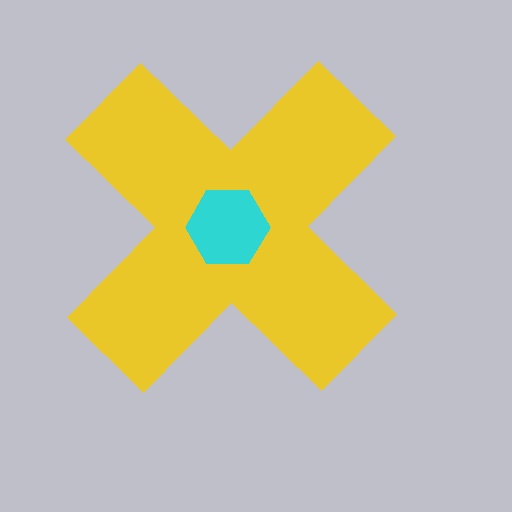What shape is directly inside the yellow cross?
The cyan hexagon.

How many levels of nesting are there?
2.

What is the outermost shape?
The yellow cross.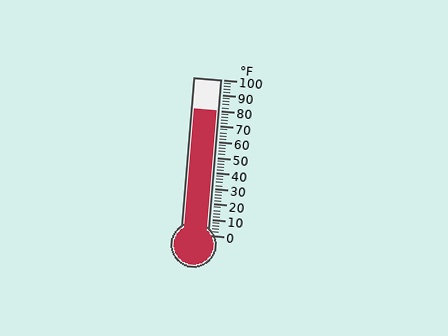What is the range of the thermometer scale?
The thermometer scale ranges from 0°F to 100°F.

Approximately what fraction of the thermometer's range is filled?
The thermometer is filled to approximately 80% of its range.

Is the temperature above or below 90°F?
The temperature is below 90°F.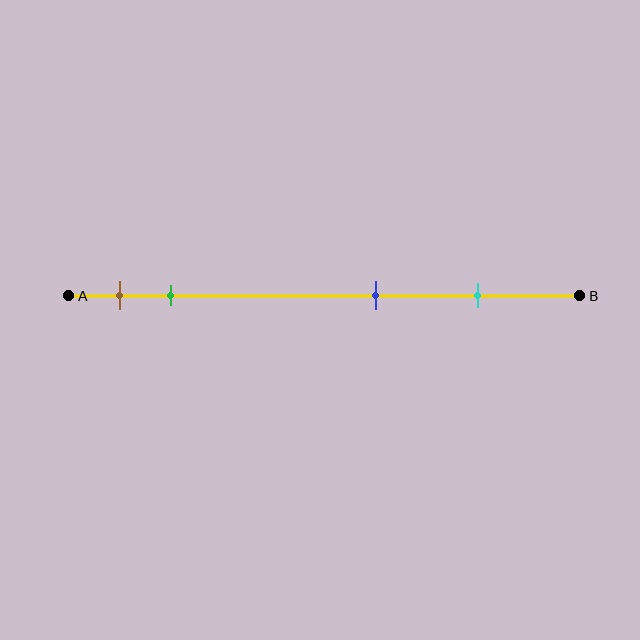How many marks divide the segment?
There are 4 marks dividing the segment.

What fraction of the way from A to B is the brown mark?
The brown mark is approximately 10% (0.1) of the way from A to B.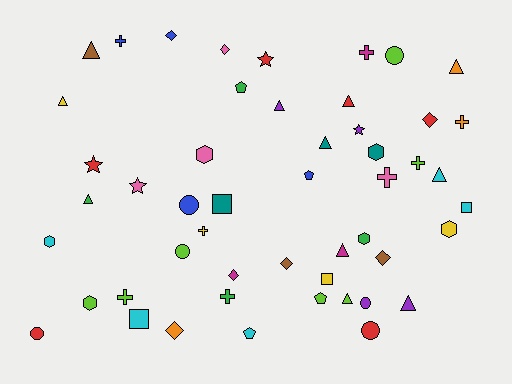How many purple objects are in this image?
There are 4 purple objects.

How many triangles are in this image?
There are 11 triangles.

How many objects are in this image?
There are 50 objects.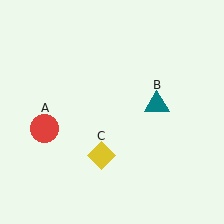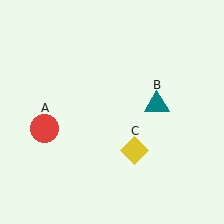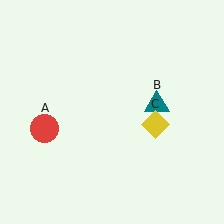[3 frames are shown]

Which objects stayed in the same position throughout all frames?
Red circle (object A) and teal triangle (object B) remained stationary.